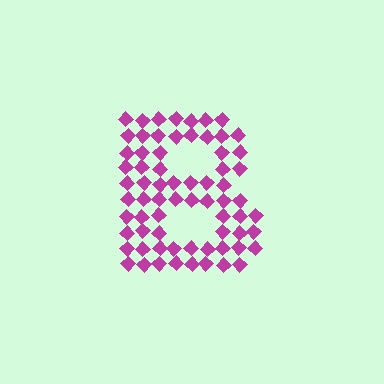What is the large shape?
The large shape is the letter B.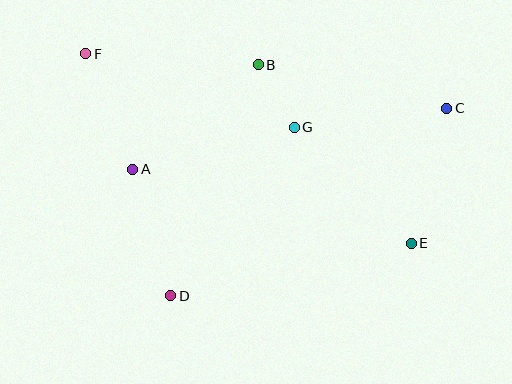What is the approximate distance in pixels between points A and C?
The distance between A and C is approximately 320 pixels.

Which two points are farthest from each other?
Points E and F are farthest from each other.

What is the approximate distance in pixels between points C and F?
The distance between C and F is approximately 365 pixels.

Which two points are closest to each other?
Points B and G are closest to each other.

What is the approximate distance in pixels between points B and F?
The distance between B and F is approximately 173 pixels.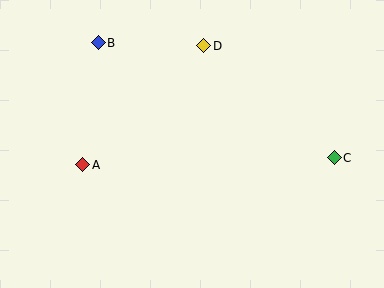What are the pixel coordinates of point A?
Point A is at (83, 165).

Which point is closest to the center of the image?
Point D at (204, 46) is closest to the center.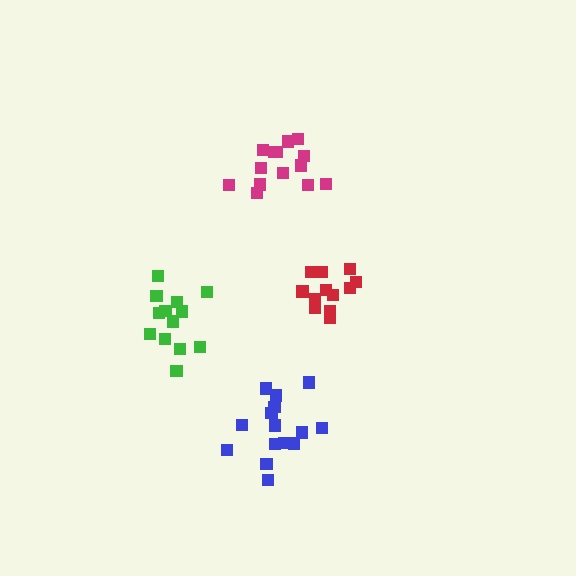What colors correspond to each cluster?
The clusters are colored: green, blue, red, magenta.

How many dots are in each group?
Group 1: 13 dots, Group 2: 15 dots, Group 3: 12 dots, Group 4: 14 dots (54 total).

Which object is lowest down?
The blue cluster is bottommost.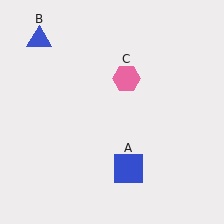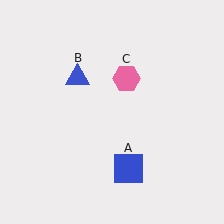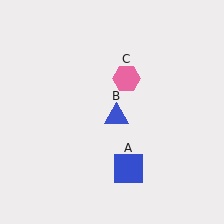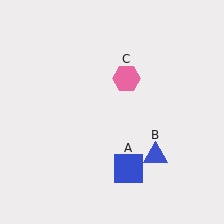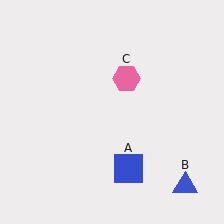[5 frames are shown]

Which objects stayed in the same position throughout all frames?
Blue square (object A) and pink hexagon (object C) remained stationary.